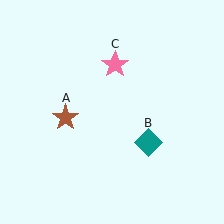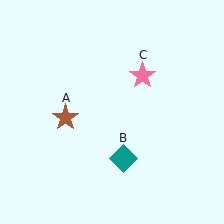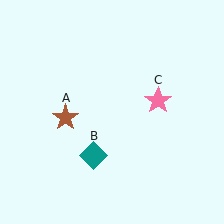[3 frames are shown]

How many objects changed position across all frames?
2 objects changed position: teal diamond (object B), pink star (object C).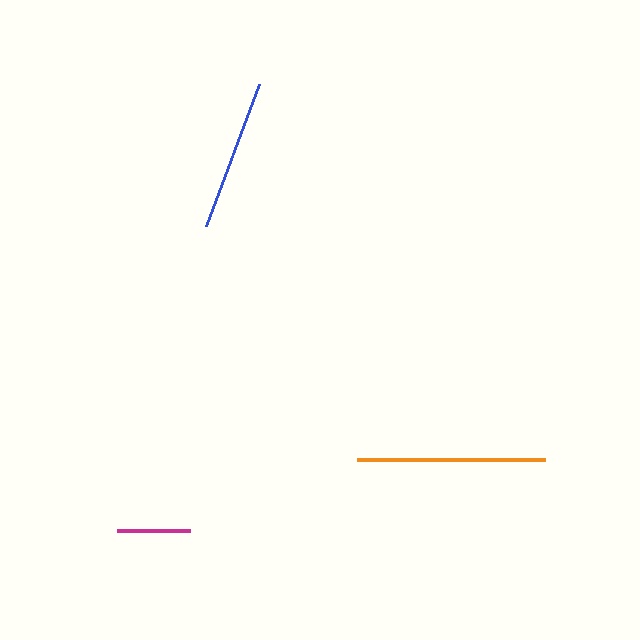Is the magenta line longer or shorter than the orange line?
The orange line is longer than the magenta line.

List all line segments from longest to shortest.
From longest to shortest: orange, blue, magenta.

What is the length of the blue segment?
The blue segment is approximately 151 pixels long.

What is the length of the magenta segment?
The magenta segment is approximately 73 pixels long.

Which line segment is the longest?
The orange line is the longest at approximately 188 pixels.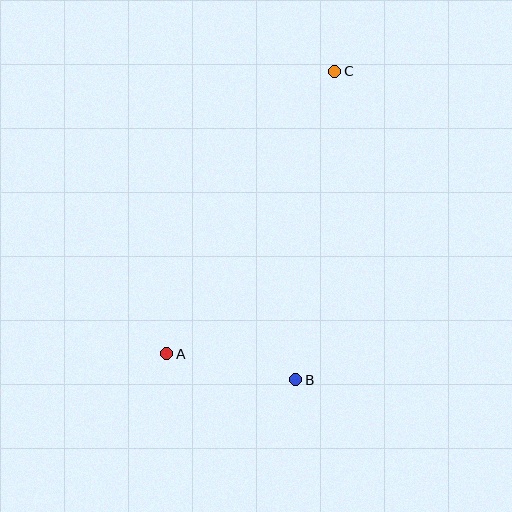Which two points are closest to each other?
Points A and B are closest to each other.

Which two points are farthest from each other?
Points A and C are farthest from each other.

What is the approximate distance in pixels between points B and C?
The distance between B and C is approximately 311 pixels.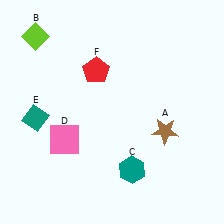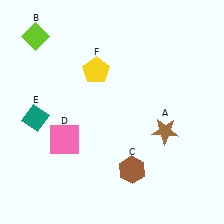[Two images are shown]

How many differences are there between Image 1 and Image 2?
There are 2 differences between the two images.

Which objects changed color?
C changed from teal to brown. F changed from red to yellow.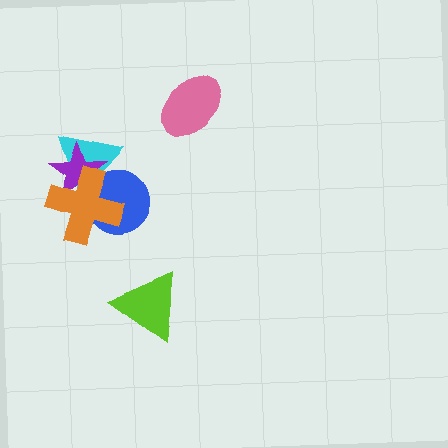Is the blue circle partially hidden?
Yes, it is partially covered by another shape.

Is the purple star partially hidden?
Yes, it is partially covered by another shape.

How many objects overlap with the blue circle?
3 objects overlap with the blue circle.